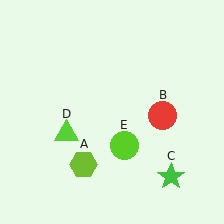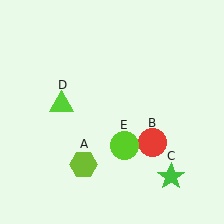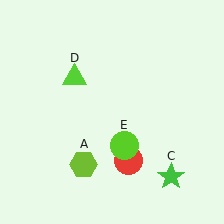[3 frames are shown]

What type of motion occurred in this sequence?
The red circle (object B), lime triangle (object D) rotated clockwise around the center of the scene.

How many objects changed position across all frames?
2 objects changed position: red circle (object B), lime triangle (object D).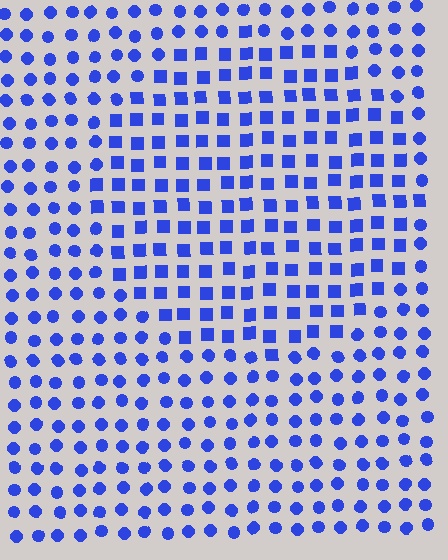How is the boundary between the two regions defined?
The boundary is defined by a change in element shape: squares inside vs. circles outside. All elements share the same color and spacing.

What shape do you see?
I see a circle.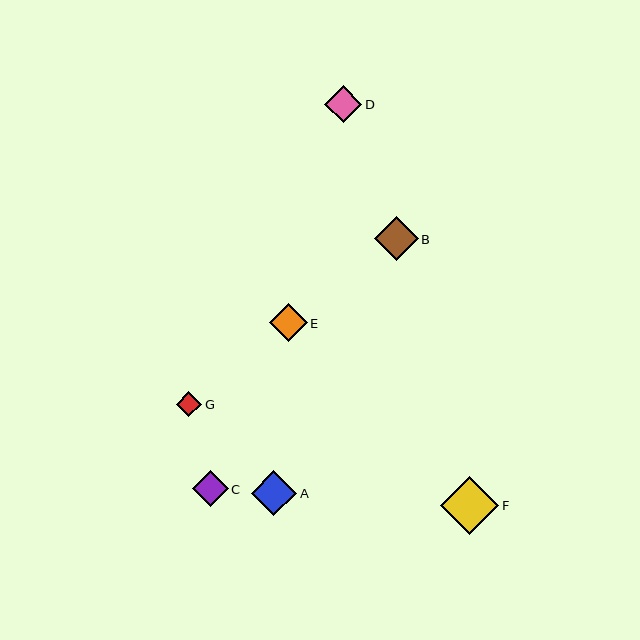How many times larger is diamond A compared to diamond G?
Diamond A is approximately 1.8 times the size of diamond G.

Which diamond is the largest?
Diamond F is the largest with a size of approximately 58 pixels.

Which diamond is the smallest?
Diamond G is the smallest with a size of approximately 25 pixels.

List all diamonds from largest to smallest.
From largest to smallest: F, A, B, E, D, C, G.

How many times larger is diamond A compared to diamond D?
Diamond A is approximately 1.2 times the size of diamond D.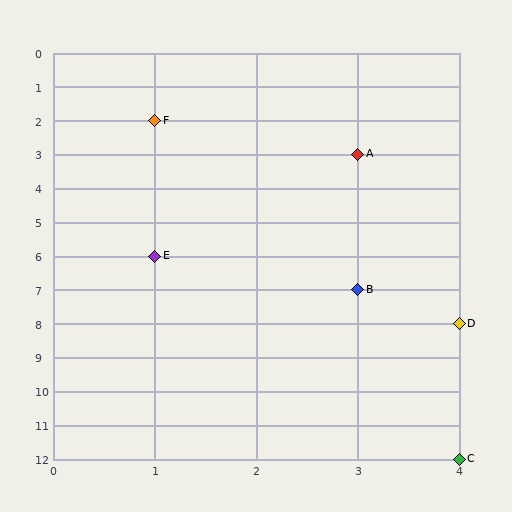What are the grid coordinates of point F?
Point F is at grid coordinates (1, 2).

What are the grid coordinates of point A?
Point A is at grid coordinates (3, 3).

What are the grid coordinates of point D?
Point D is at grid coordinates (4, 8).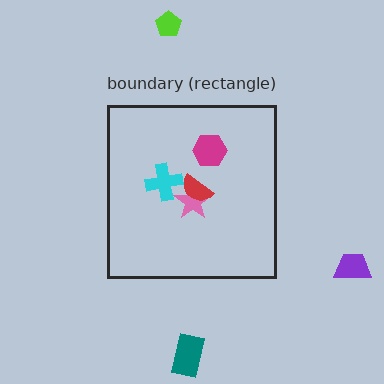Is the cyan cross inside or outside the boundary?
Inside.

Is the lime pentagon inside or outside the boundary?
Outside.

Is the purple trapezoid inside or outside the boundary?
Outside.